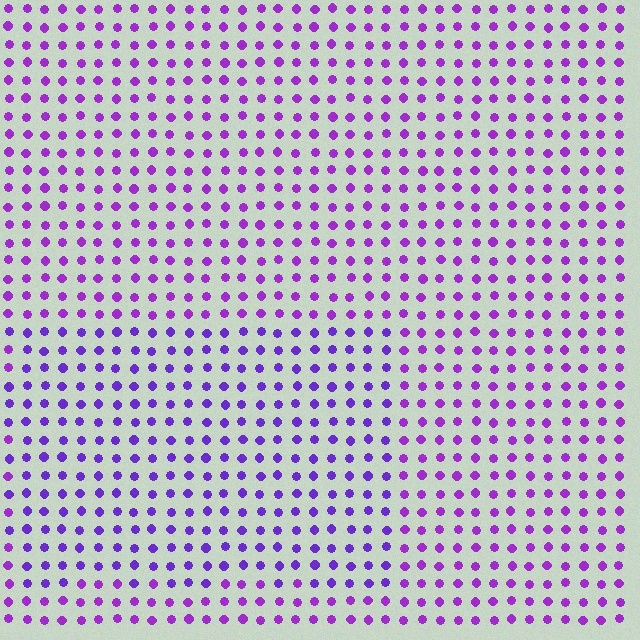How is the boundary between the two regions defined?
The boundary is defined purely by a slight shift in hue (about 20 degrees). Spacing, size, and orientation are identical on both sides.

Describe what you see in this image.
The image is filled with small purple elements in a uniform arrangement. A rectangle-shaped region is visible where the elements are tinted to a slightly different hue, forming a subtle color boundary.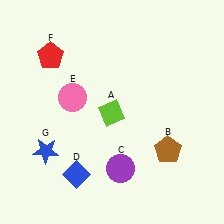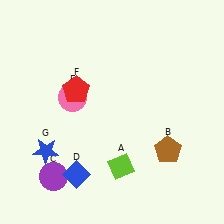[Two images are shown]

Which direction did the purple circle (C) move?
The purple circle (C) moved left.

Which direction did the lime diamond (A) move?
The lime diamond (A) moved down.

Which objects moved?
The objects that moved are: the lime diamond (A), the purple circle (C), the red pentagon (F).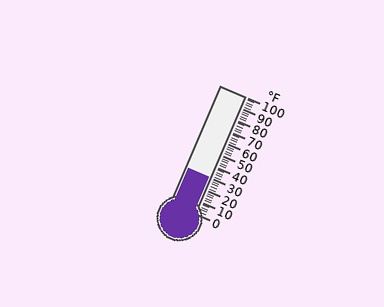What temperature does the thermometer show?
The thermometer shows approximately 30°F.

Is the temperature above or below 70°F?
The temperature is below 70°F.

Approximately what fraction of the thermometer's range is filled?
The thermometer is filled to approximately 30% of its range.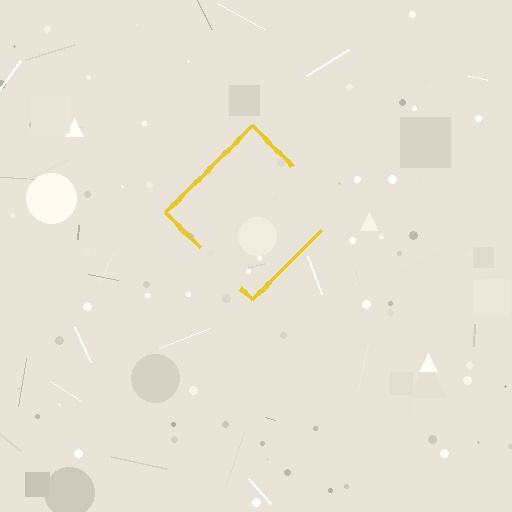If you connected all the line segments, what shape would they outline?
They would outline a diamond.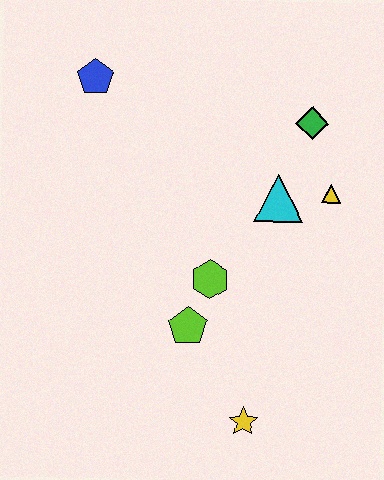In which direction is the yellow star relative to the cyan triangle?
The yellow star is below the cyan triangle.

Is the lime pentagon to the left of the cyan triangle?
Yes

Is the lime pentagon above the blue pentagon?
No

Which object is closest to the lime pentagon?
The lime hexagon is closest to the lime pentagon.